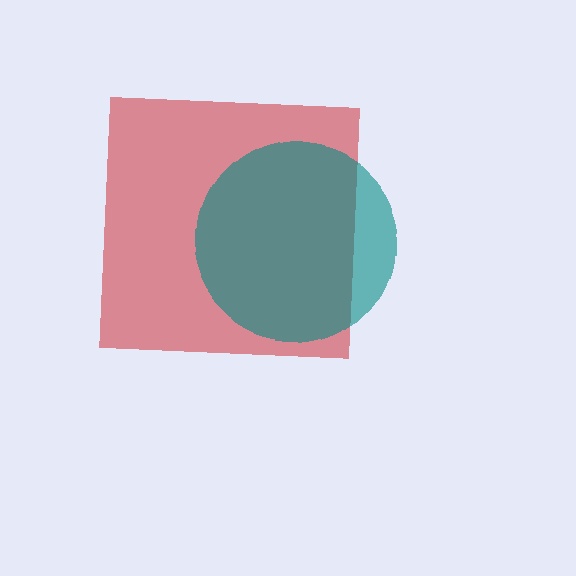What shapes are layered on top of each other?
The layered shapes are: a red square, a teal circle.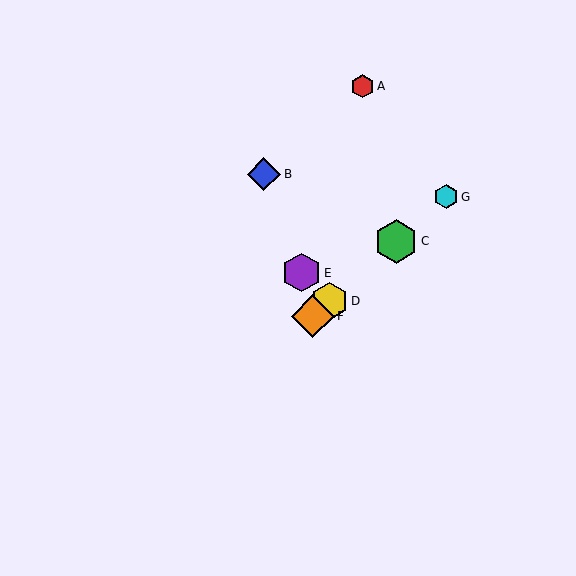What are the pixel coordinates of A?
Object A is at (363, 86).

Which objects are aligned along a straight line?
Objects C, D, F, G are aligned along a straight line.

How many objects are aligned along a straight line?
4 objects (C, D, F, G) are aligned along a straight line.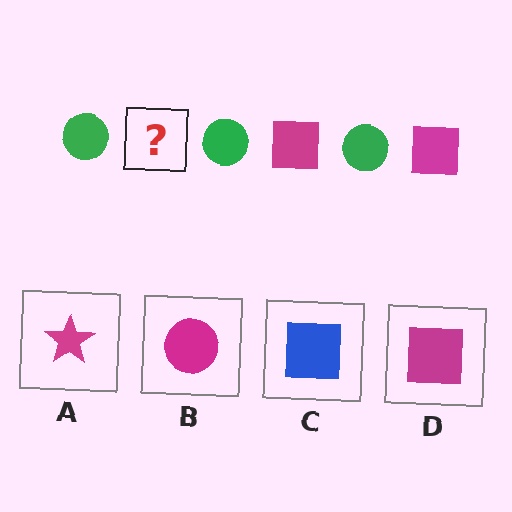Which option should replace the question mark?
Option D.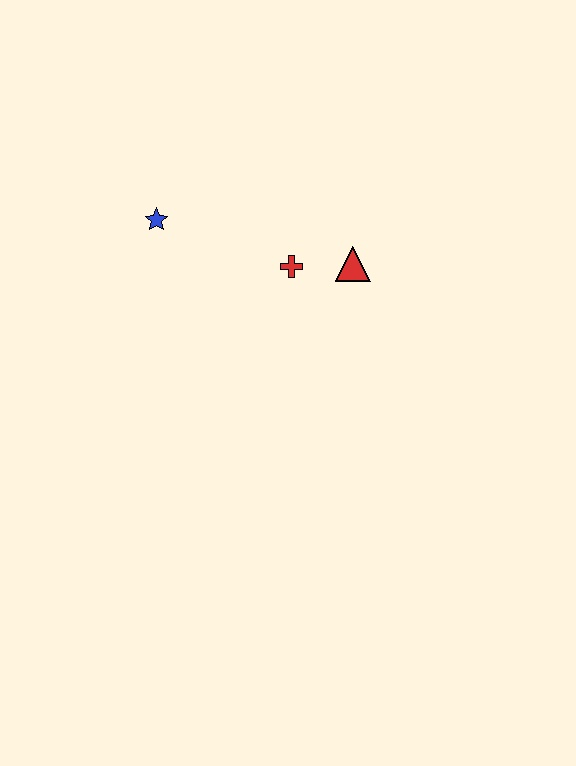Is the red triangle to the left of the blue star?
No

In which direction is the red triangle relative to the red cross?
The red triangle is to the right of the red cross.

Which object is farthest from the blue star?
The red triangle is farthest from the blue star.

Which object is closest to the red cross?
The red triangle is closest to the red cross.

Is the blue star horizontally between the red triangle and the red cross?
No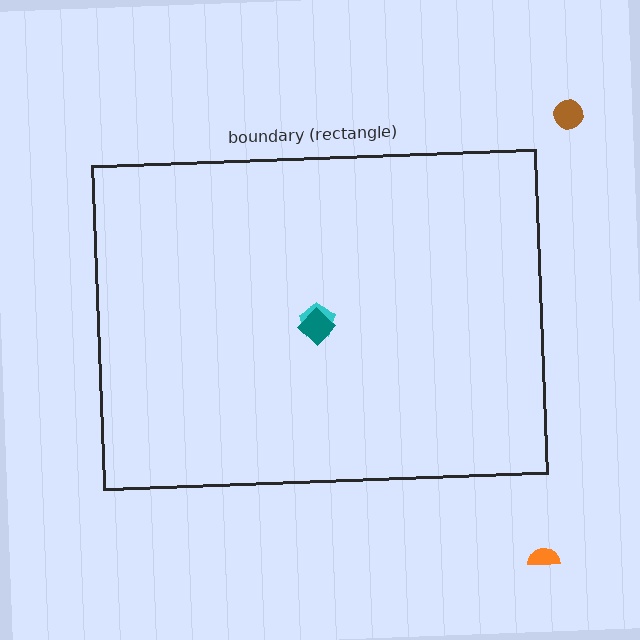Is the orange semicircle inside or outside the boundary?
Outside.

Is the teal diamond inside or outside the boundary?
Inside.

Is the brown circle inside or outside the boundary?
Outside.